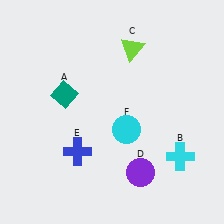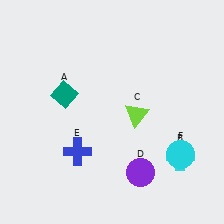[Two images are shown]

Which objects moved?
The objects that moved are: the lime triangle (C), the cyan circle (F).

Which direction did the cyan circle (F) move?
The cyan circle (F) moved right.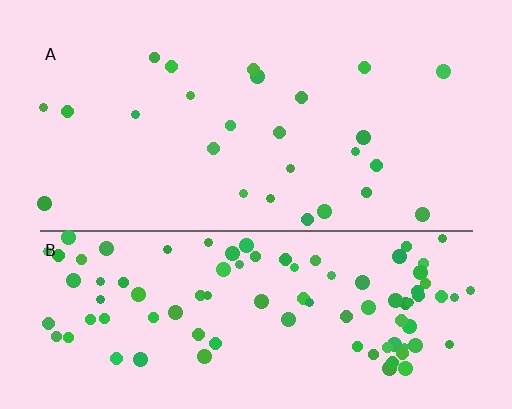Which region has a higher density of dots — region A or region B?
B (the bottom).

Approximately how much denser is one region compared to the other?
Approximately 4.0× — region B over region A.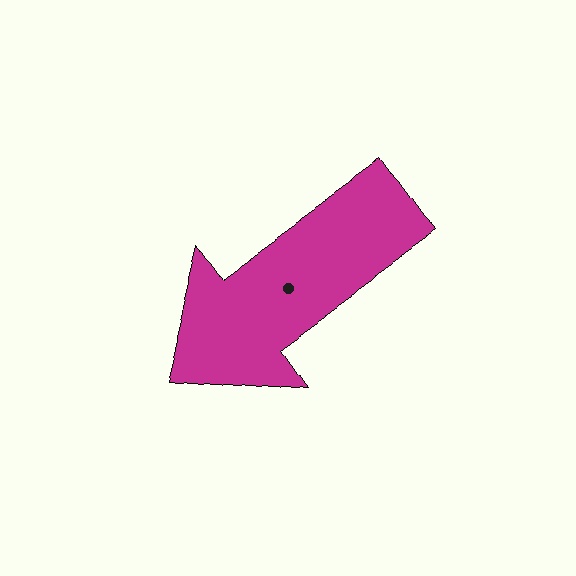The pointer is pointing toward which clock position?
Roughly 8 o'clock.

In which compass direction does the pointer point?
Southwest.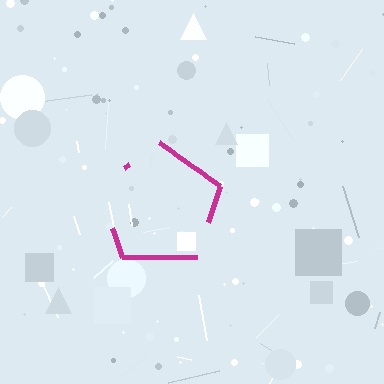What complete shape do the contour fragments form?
The contour fragments form a pentagon.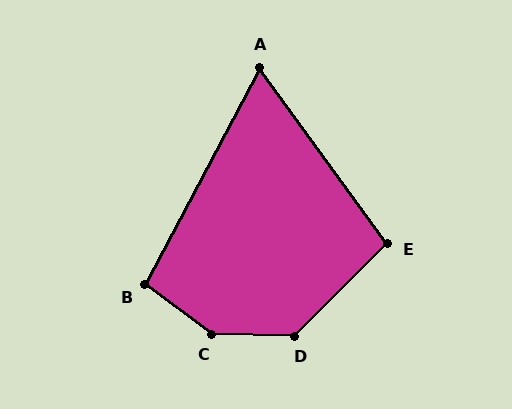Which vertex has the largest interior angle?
C, at approximately 145 degrees.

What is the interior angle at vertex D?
Approximately 134 degrees (obtuse).